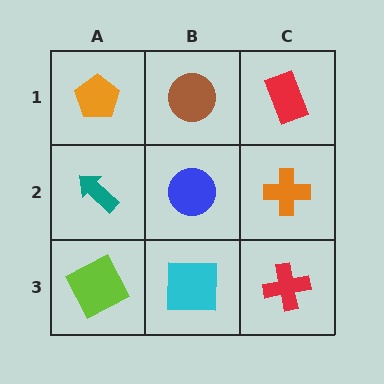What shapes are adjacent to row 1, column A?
A teal arrow (row 2, column A), a brown circle (row 1, column B).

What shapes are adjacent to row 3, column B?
A blue circle (row 2, column B), a lime square (row 3, column A), a red cross (row 3, column C).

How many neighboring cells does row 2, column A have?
3.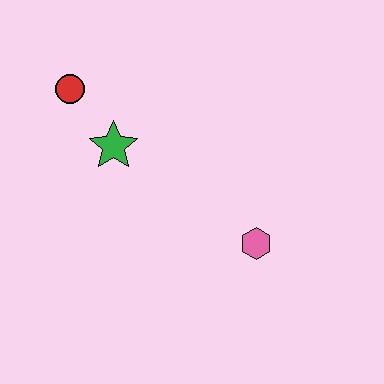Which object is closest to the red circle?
The green star is closest to the red circle.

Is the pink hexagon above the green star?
No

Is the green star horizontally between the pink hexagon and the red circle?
Yes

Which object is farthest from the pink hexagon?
The red circle is farthest from the pink hexagon.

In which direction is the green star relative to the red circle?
The green star is below the red circle.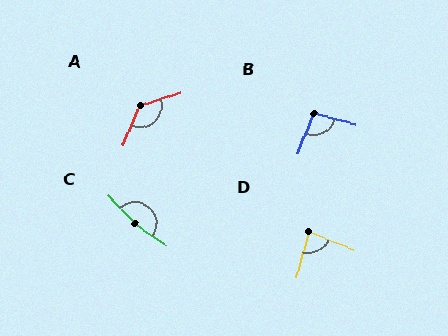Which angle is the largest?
C, at approximately 169 degrees.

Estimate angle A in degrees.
Approximately 131 degrees.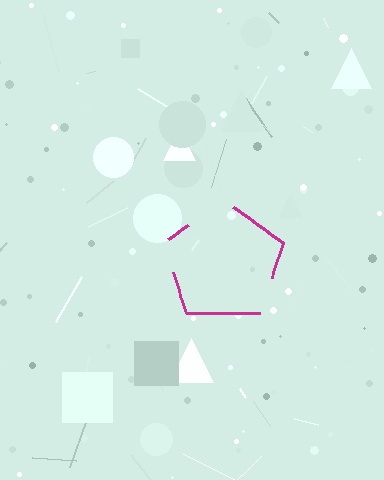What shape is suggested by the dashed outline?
The dashed outline suggests a pentagon.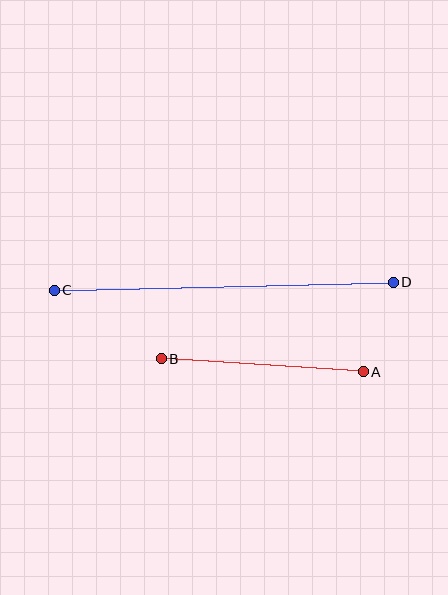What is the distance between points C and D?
The distance is approximately 339 pixels.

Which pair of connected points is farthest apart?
Points C and D are farthest apart.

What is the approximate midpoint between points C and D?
The midpoint is at approximately (224, 286) pixels.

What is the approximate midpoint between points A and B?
The midpoint is at approximately (262, 365) pixels.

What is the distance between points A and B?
The distance is approximately 202 pixels.